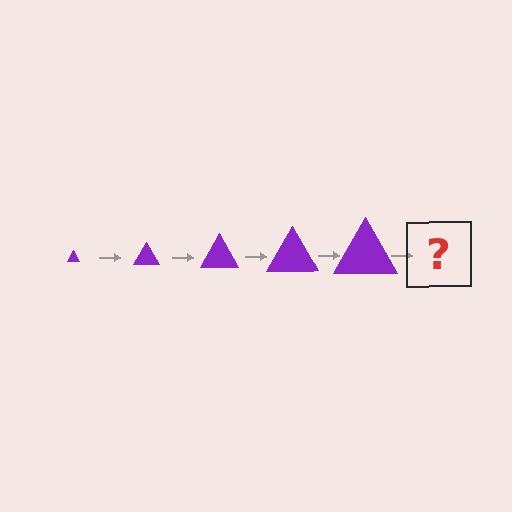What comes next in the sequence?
The next element should be a purple triangle, larger than the previous one.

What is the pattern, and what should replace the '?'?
The pattern is that the triangle gets progressively larger each step. The '?' should be a purple triangle, larger than the previous one.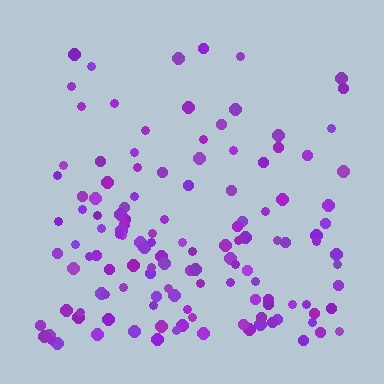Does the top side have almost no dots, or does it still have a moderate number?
Still a moderate number, just noticeably fewer than the bottom.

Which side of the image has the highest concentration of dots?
The bottom.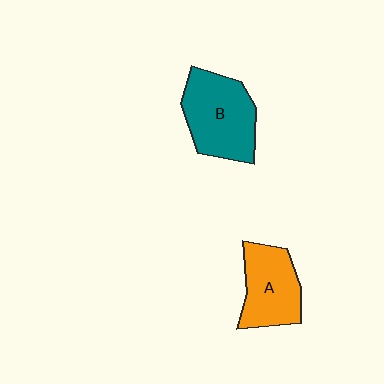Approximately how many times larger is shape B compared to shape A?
Approximately 1.2 times.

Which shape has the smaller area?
Shape A (orange).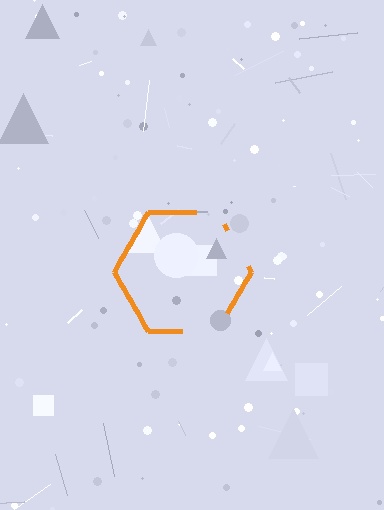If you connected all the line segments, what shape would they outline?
They would outline a hexagon.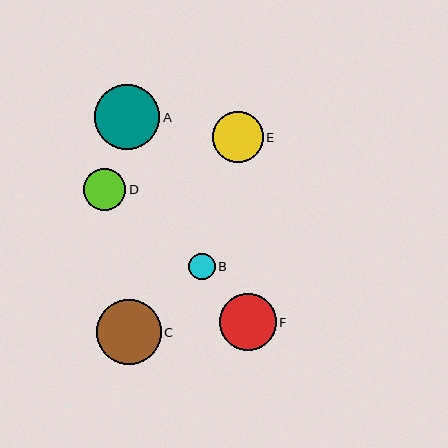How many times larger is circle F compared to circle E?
Circle F is approximately 1.1 times the size of circle E.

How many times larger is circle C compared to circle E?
Circle C is approximately 1.3 times the size of circle E.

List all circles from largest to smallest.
From largest to smallest: A, C, F, E, D, B.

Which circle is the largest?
Circle A is the largest with a size of approximately 66 pixels.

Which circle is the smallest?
Circle B is the smallest with a size of approximately 26 pixels.